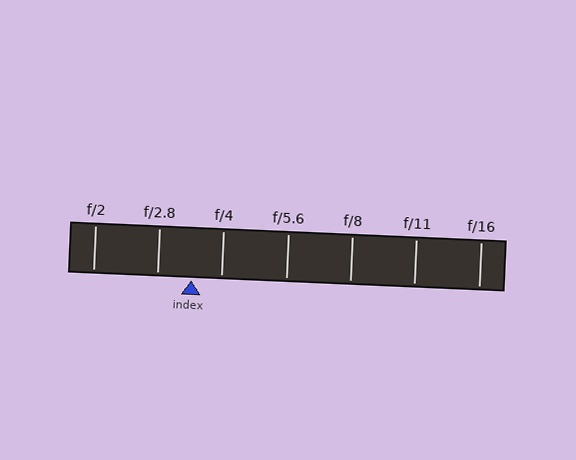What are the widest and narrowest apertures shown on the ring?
The widest aperture shown is f/2 and the narrowest is f/16.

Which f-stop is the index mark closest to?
The index mark is closest to f/4.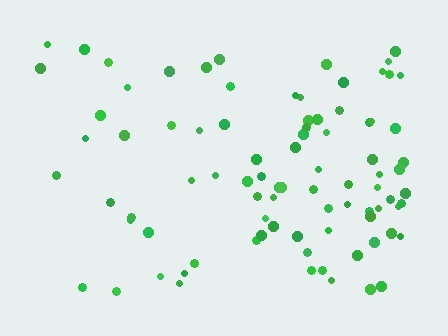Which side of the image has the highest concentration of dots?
The right.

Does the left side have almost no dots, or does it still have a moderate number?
Still a moderate number, just noticeably fewer than the right.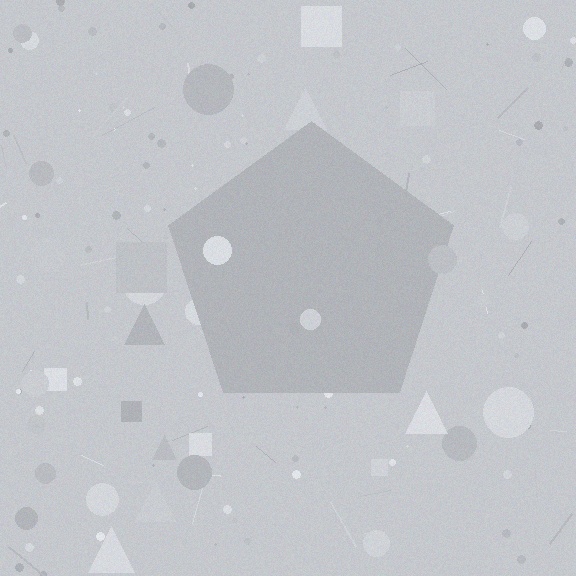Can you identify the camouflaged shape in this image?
The camouflaged shape is a pentagon.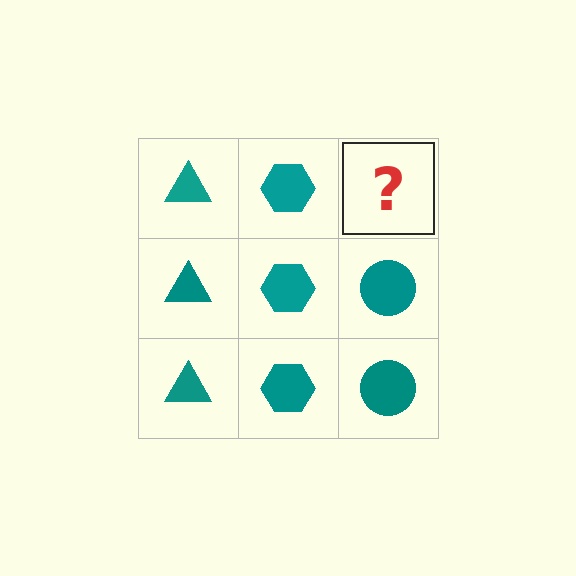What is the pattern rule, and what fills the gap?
The rule is that each column has a consistent shape. The gap should be filled with a teal circle.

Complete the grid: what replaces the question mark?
The question mark should be replaced with a teal circle.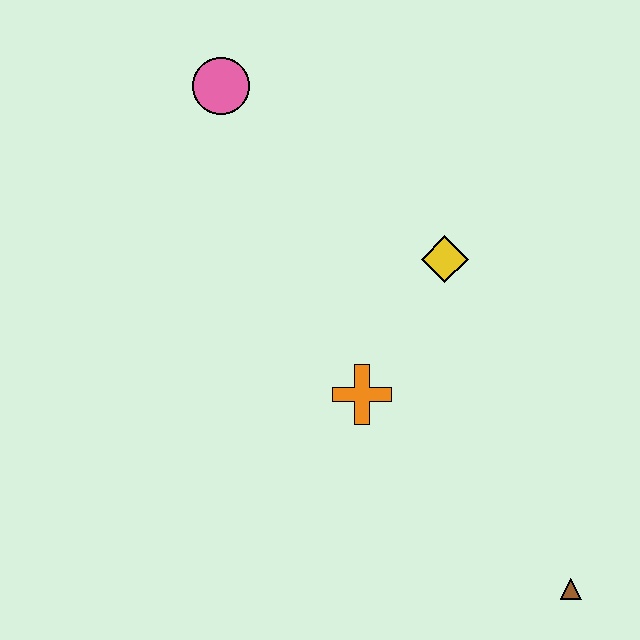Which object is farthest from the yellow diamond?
The brown triangle is farthest from the yellow diamond.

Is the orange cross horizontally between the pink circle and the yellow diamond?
Yes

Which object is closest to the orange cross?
The yellow diamond is closest to the orange cross.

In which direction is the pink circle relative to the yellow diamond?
The pink circle is to the left of the yellow diamond.